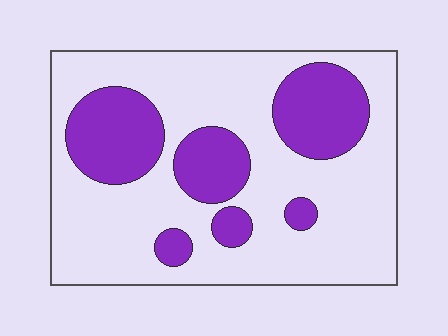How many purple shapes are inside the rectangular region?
6.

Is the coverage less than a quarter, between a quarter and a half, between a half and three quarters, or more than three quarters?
Between a quarter and a half.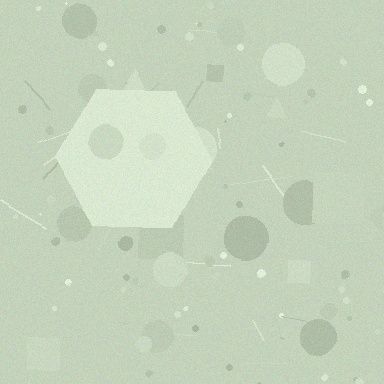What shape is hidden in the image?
A hexagon is hidden in the image.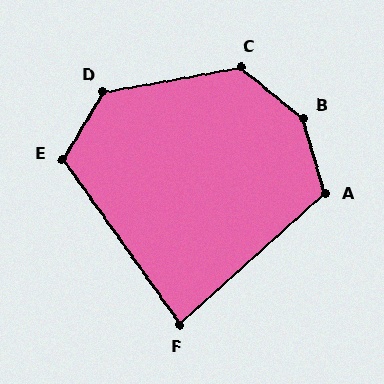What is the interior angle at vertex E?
Approximately 114 degrees (obtuse).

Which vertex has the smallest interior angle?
F, at approximately 83 degrees.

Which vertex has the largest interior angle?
B, at approximately 145 degrees.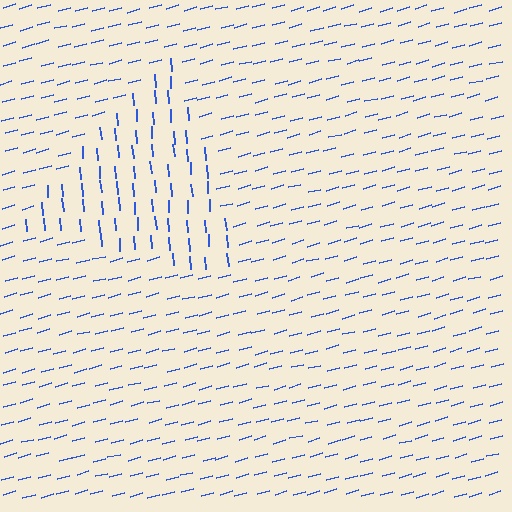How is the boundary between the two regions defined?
The boundary is defined purely by a change in line orientation (approximately 79 degrees difference). All lines are the same color and thickness.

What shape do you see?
I see a triangle.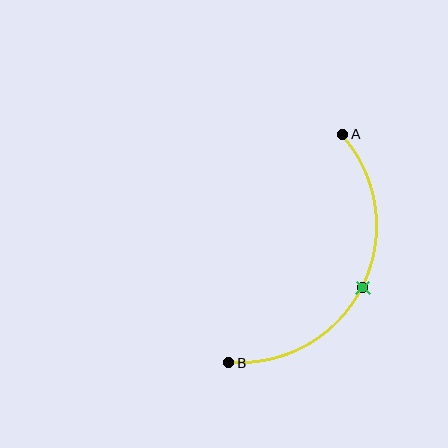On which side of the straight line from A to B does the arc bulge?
The arc bulges to the right of the straight line connecting A and B.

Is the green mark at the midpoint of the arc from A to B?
Yes. The green mark lies on the arc at equal arc-length from both A and B — it is the arc midpoint.